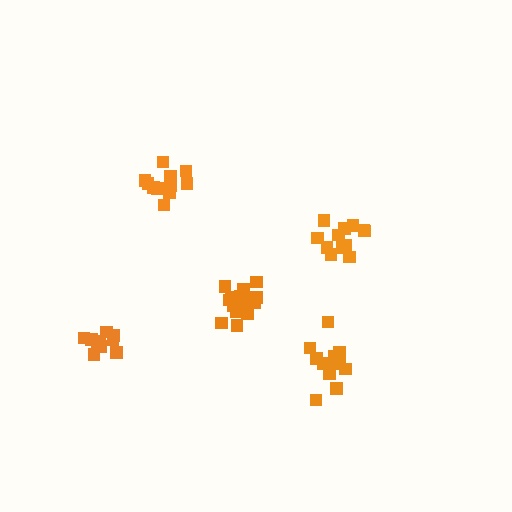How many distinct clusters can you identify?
There are 5 distinct clusters.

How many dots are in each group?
Group 1: 12 dots, Group 2: 12 dots, Group 3: 12 dots, Group 4: 17 dots, Group 5: 11 dots (64 total).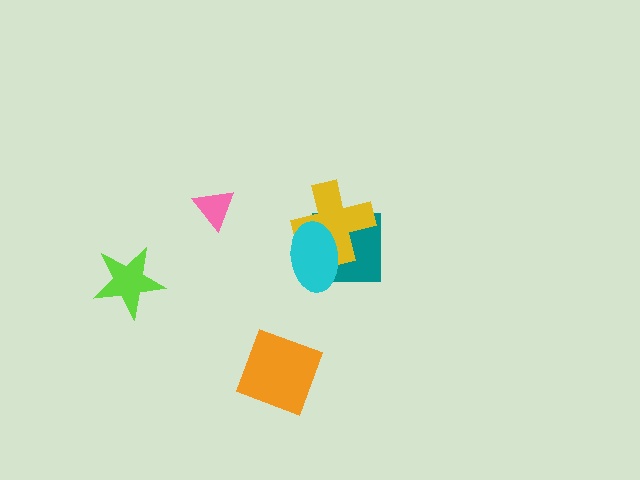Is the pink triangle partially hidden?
No, no other shape covers it.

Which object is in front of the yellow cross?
The cyan ellipse is in front of the yellow cross.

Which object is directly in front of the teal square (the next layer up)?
The yellow cross is directly in front of the teal square.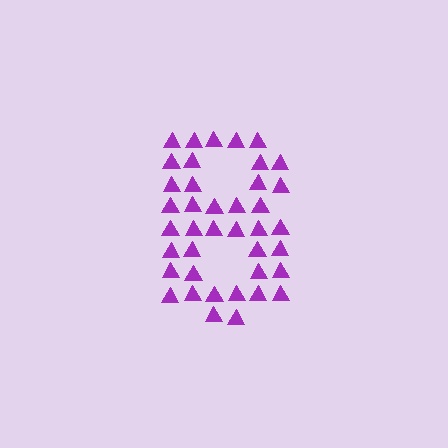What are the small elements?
The small elements are triangles.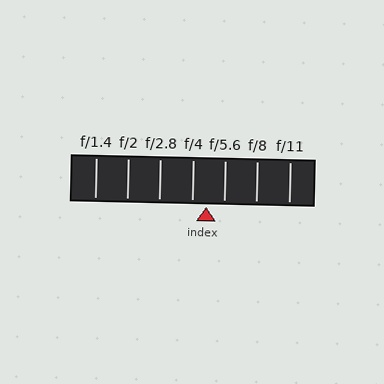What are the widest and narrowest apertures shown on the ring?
The widest aperture shown is f/1.4 and the narrowest is f/11.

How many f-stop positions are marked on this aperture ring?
There are 7 f-stop positions marked.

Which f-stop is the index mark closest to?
The index mark is closest to f/4.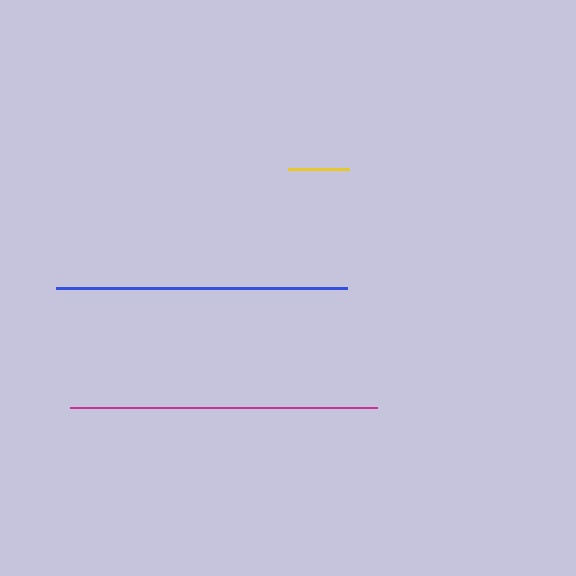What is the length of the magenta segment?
The magenta segment is approximately 306 pixels long.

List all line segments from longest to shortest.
From longest to shortest: magenta, blue, yellow.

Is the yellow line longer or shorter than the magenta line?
The magenta line is longer than the yellow line.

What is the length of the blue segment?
The blue segment is approximately 291 pixels long.